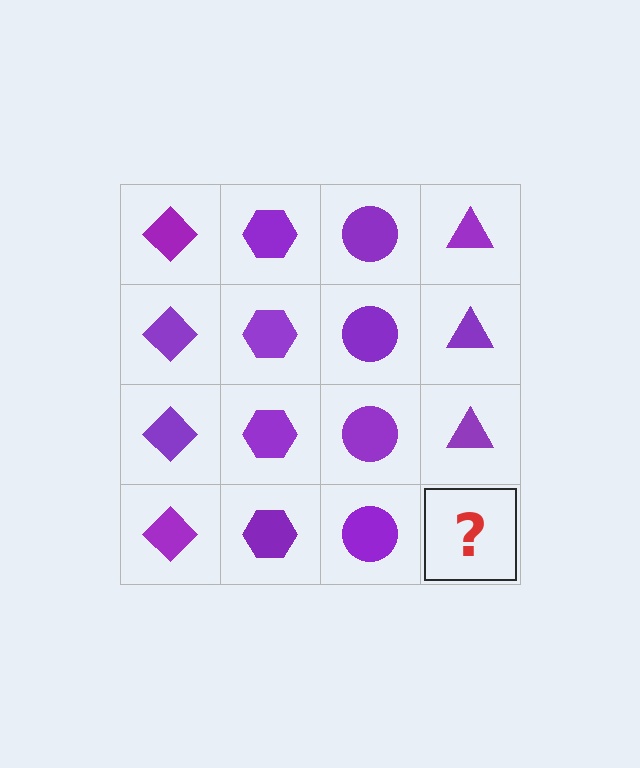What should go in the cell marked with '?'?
The missing cell should contain a purple triangle.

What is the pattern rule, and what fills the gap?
The rule is that each column has a consistent shape. The gap should be filled with a purple triangle.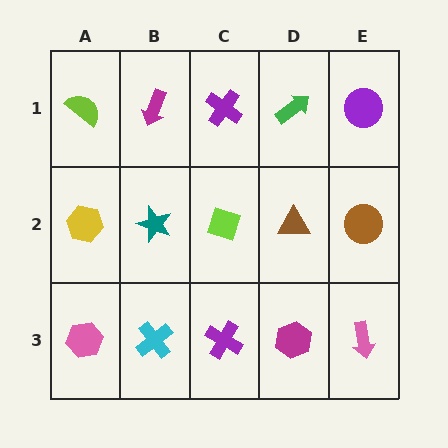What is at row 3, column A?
A pink hexagon.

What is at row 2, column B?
A teal star.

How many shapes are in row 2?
5 shapes.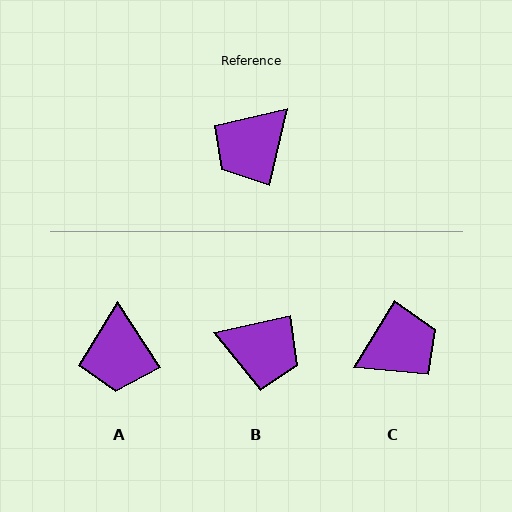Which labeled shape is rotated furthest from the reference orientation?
C, about 162 degrees away.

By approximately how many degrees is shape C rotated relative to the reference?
Approximately 162 degrees counter-clockwise.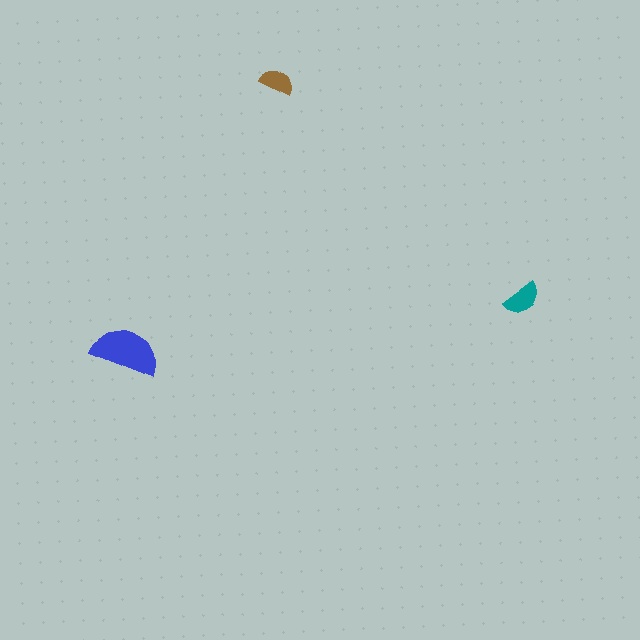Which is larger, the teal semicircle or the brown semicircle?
The teal one.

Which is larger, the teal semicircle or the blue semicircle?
The blue one.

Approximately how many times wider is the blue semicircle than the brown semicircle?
About 2 times wider.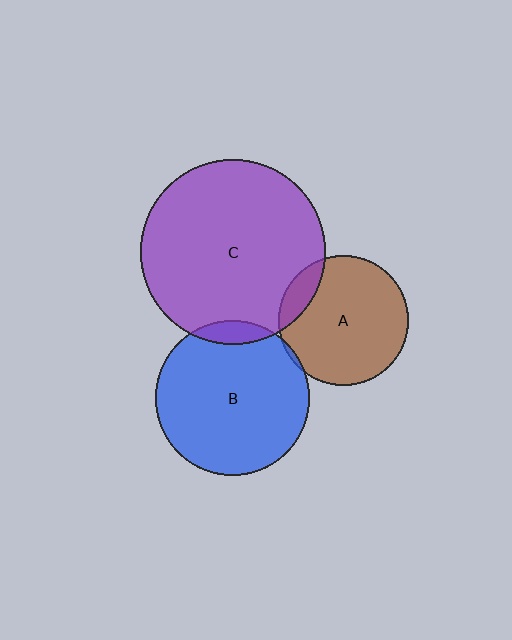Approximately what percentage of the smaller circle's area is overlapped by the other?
Approximately 5%.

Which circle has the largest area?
Circle C (purple).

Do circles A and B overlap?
Yes.